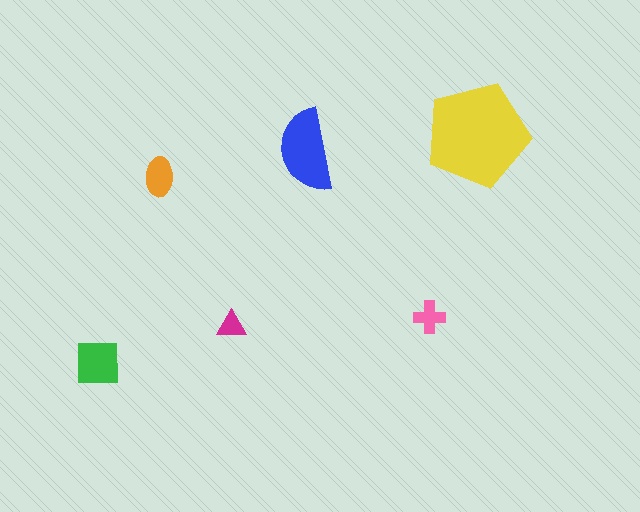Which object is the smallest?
The magenta triangle.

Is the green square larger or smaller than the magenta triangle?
Larger.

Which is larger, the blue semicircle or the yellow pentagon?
The yellow pentagon.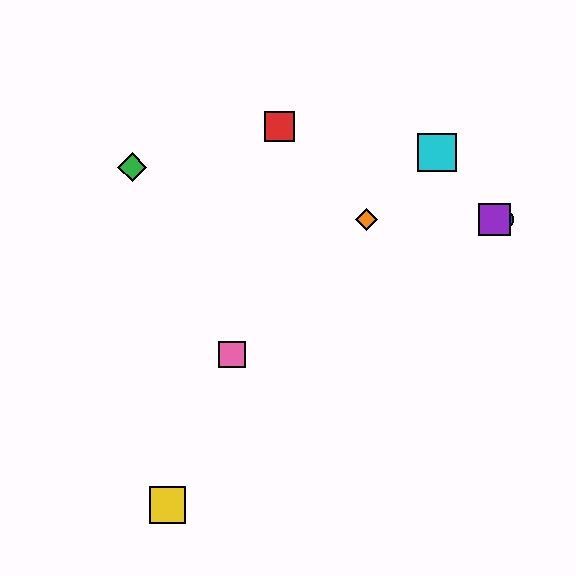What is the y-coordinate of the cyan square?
The cyan square is at y≈153.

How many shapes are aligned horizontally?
3 shapes (the blue circle, the purple square, the orange diamond) are aligned horizontally.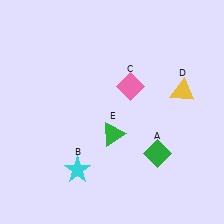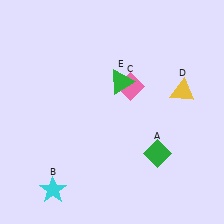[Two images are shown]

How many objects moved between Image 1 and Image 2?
2 objects moved between the two images.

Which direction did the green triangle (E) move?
The green triangle (E) moved up.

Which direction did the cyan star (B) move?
The cyan star (B) moved left.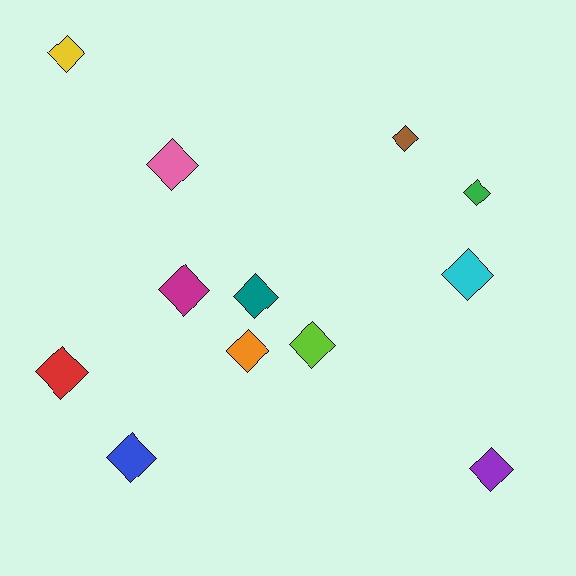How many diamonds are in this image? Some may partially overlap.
There are 12 diamonds.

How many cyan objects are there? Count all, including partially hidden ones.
There is 1 cyan object.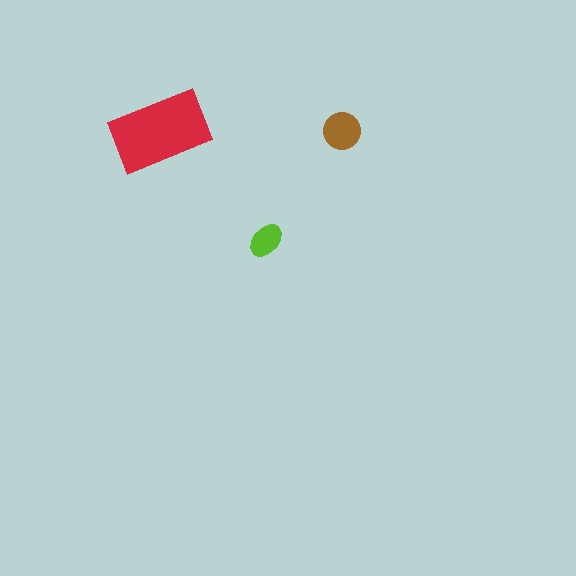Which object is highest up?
The brown circle is topmost.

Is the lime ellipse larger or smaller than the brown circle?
Smaller.